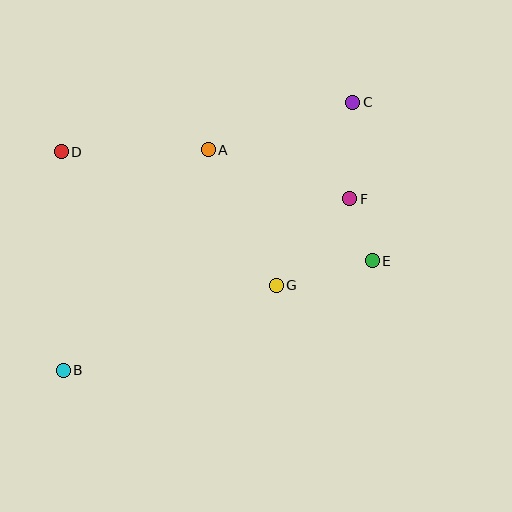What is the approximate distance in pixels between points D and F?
The distance between D and F is approximately 292 pixels.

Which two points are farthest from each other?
Points B and C are farthest from each other.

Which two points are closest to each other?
Points E and F are closest to each other.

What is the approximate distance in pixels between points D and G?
The distance between D and G is approximately 253 pixels.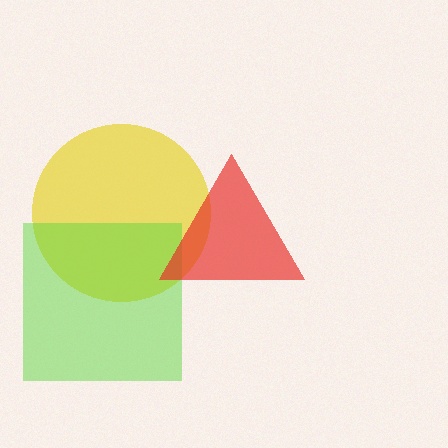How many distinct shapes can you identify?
There are 3 distinct shapes: a yellow circle, a lime square, a red triangle.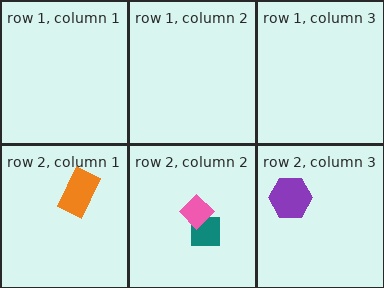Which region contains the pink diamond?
The row 2, column 2 region.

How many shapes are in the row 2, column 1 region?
1.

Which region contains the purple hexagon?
The row 2, column 3 region.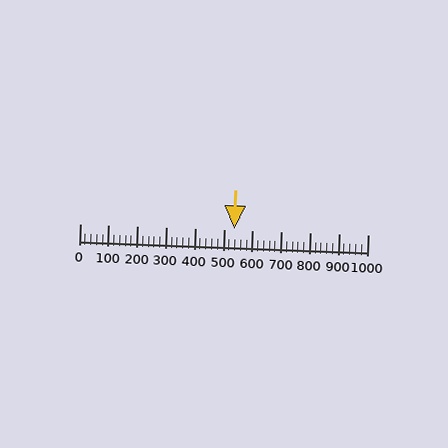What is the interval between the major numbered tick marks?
The major tick marks are spaced 100 units apart.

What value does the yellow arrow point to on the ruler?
The yellow arrow points to approximately 536.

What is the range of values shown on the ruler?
The ruler shows values from 0 to 1000.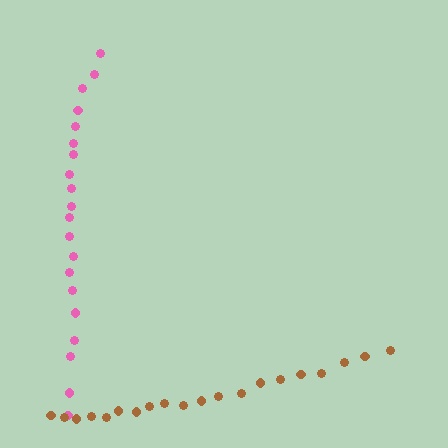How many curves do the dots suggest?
There are 2 distinct paths.